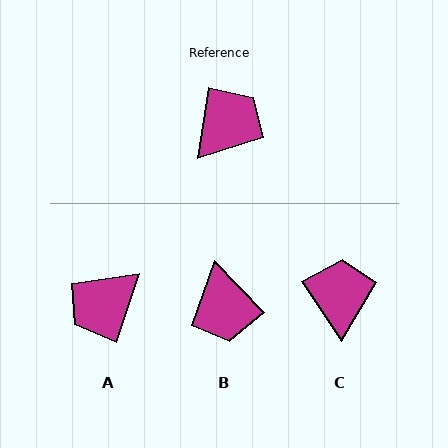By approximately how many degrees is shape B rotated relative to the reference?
Approximately 128 degrees clockwise.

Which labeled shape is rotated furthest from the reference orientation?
A, about 170 degrees away.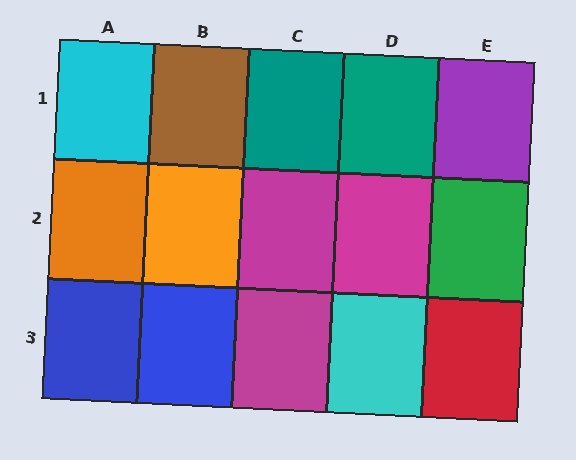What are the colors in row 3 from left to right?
Blue, blue, magenta, cyan, red.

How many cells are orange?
2 cells are orange.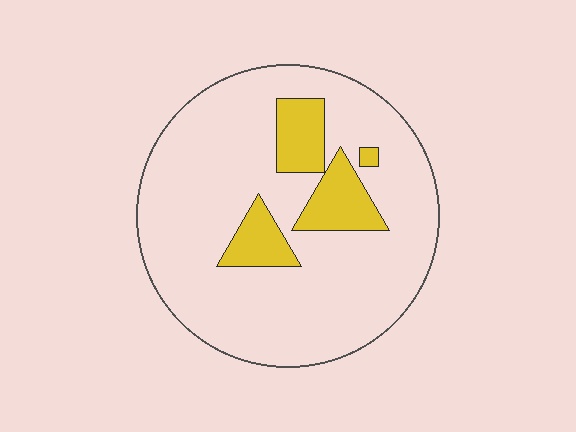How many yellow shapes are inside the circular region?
4.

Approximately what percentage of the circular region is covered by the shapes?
Approximately 15%.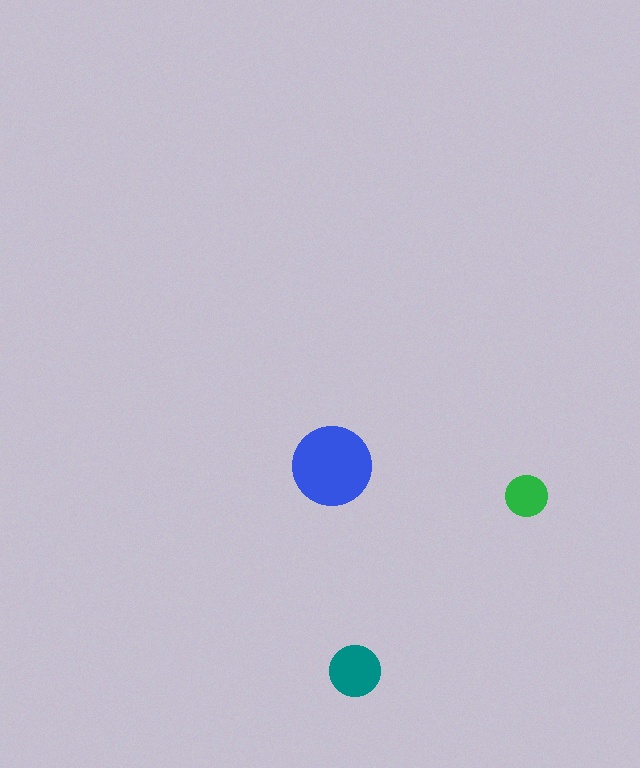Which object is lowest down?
The teal circle is bottommost.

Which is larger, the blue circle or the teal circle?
The blue one.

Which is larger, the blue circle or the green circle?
The blue one.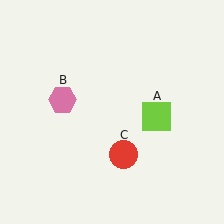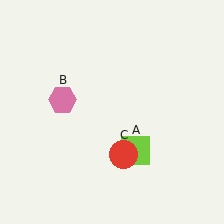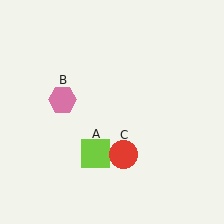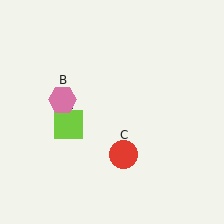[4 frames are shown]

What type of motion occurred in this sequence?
The lime square (object A) rotated clockwise around the center of the scene.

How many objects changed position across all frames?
1 object changed position: lime square (object A).